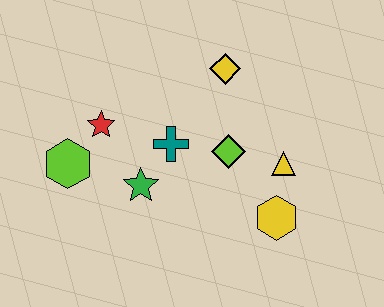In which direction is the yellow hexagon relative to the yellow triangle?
The yellow hexagon is below the yellow triangle.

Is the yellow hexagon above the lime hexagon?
No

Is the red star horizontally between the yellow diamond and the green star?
No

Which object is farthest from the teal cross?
The yellow hexagon is farthest from the teal cross.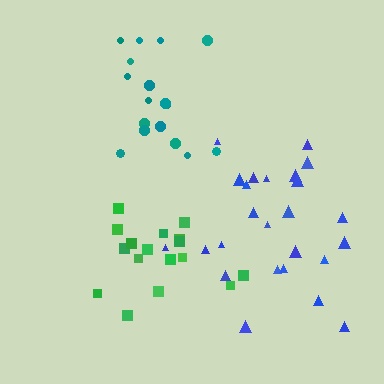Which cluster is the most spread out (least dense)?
Teal.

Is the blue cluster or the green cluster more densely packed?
Blue.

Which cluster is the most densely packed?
Blue.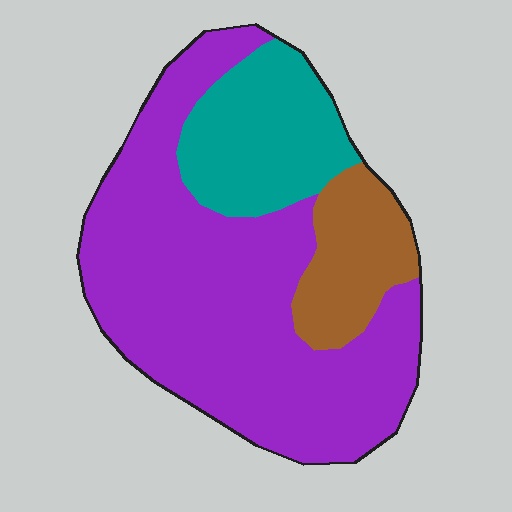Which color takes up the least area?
Brown, at roughly 15%.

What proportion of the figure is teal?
Teal covers roughly 20% of the figure.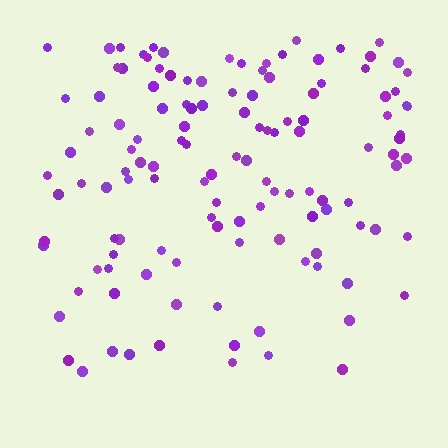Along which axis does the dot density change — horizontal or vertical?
Vertical.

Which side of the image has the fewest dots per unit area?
The bottom.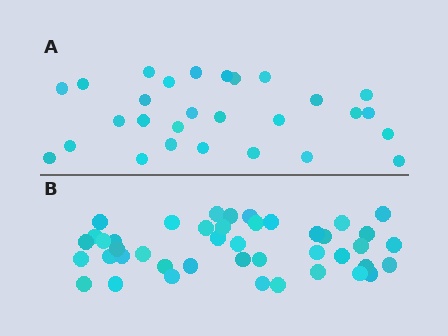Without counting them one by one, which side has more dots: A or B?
Region B (the bottom region) has more dots.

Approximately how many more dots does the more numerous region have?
Region B has approximately 15 more dots than region A.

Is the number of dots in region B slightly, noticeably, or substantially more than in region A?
Region B has substantially more. The ratio is roughly 1.5 to 1.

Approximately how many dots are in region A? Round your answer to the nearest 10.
About 30 dots. (The exact count is 28, which rounds to 30.)